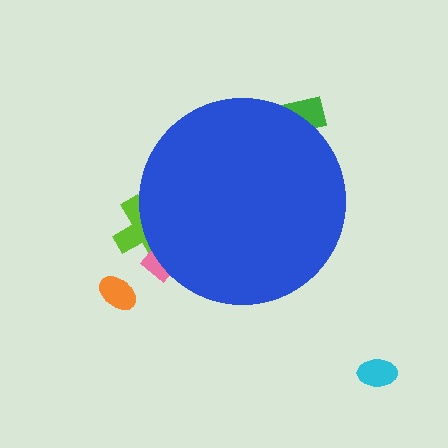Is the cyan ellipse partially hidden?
No, the cyan ellipse is fully visible.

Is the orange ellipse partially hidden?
No, the orange ellipse is fully visible.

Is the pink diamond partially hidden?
Yes, the pink diamond is partially hidden behind the blue circle.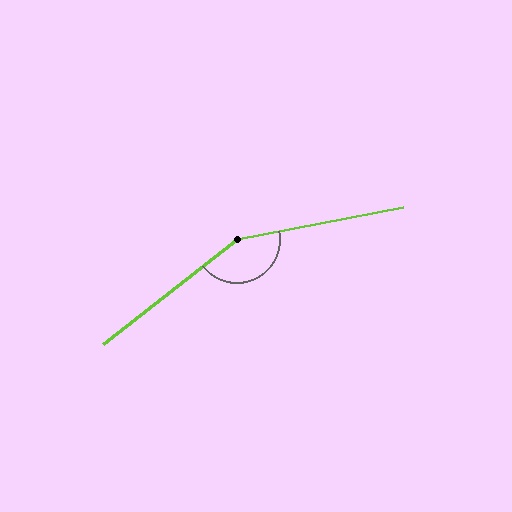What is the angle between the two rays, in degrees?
Approximately 153 degrees.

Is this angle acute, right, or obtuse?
It is obtuse.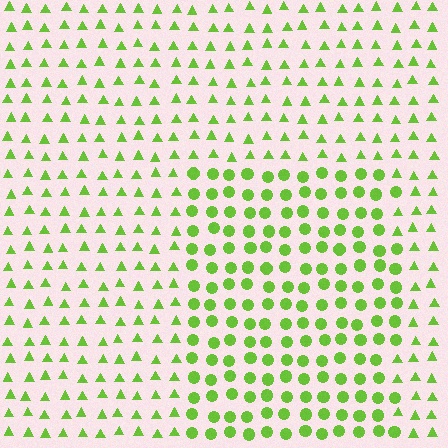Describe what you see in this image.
The image is filled with small lime elements arranged in a uniform grid. A rectangle-shaped region contains circles, while the surrounding area contains triangles. The boundary is defined purely by the change in element shape.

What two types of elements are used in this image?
The image uses circles inside the rectangle region and triangles outside it.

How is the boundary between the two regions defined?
The boundary is defined by a change in element shape: circles inside vs. triangles outside. All elements share the same color and spacing.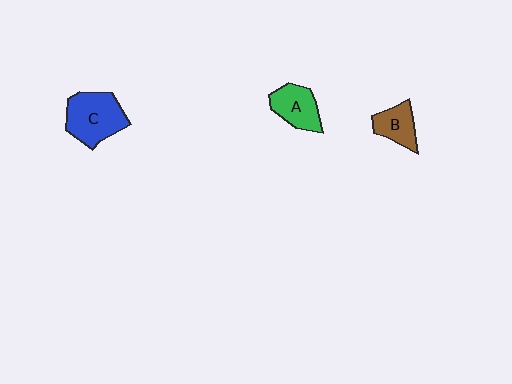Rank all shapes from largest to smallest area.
From largest to smallest: C (blue), A (green), B (brown).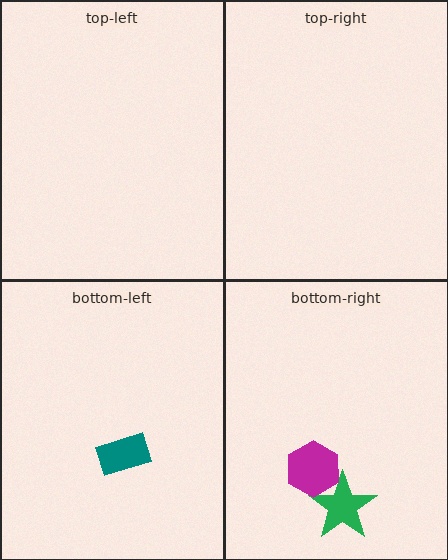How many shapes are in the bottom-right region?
2.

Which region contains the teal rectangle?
The bottom-left region.